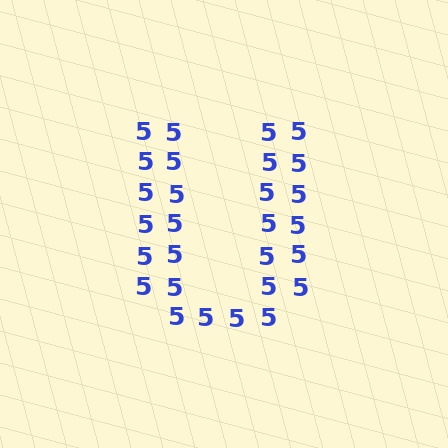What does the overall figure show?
The overall figure shows the letter U.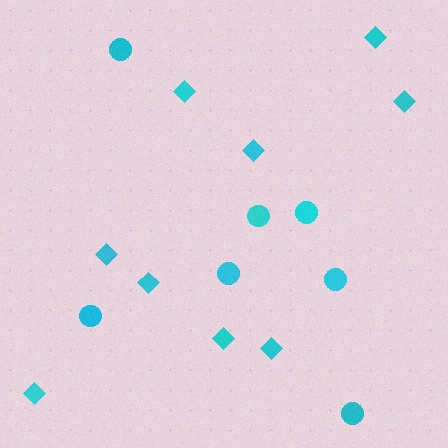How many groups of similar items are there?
There are 2 groups: one group of diamonds (9) and one group of circles (7).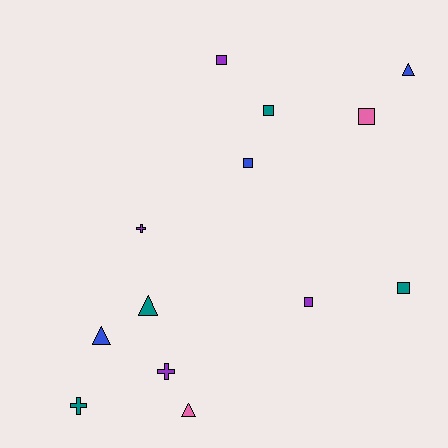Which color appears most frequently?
Purple, with 4 objects.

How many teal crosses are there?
There is 1 teal cross.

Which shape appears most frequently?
Square, with 6 objects.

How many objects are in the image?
There are 13 objects.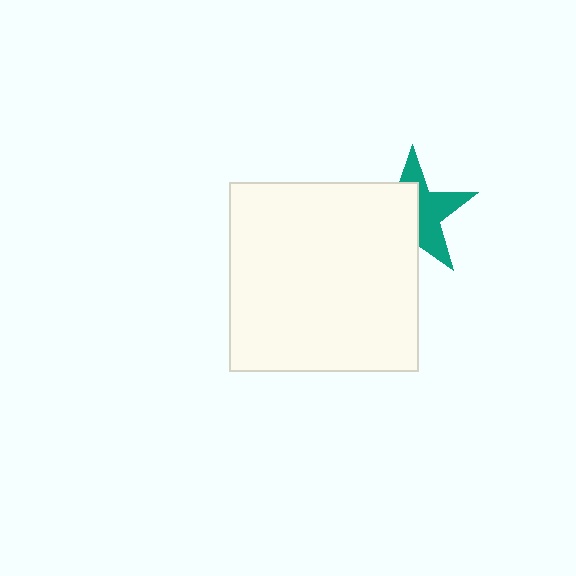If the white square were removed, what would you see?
You would see the complete teal star.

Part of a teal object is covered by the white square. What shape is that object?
It is a star.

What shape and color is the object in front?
The object in front is a white square.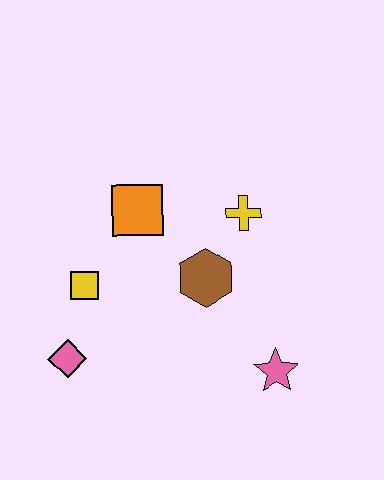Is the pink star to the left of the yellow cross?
No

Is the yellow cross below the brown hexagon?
No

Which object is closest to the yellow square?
The pink diamond is closest to the yellow square.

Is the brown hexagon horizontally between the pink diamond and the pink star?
Yes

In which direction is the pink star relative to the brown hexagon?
The pink star is below the brown hexagon.